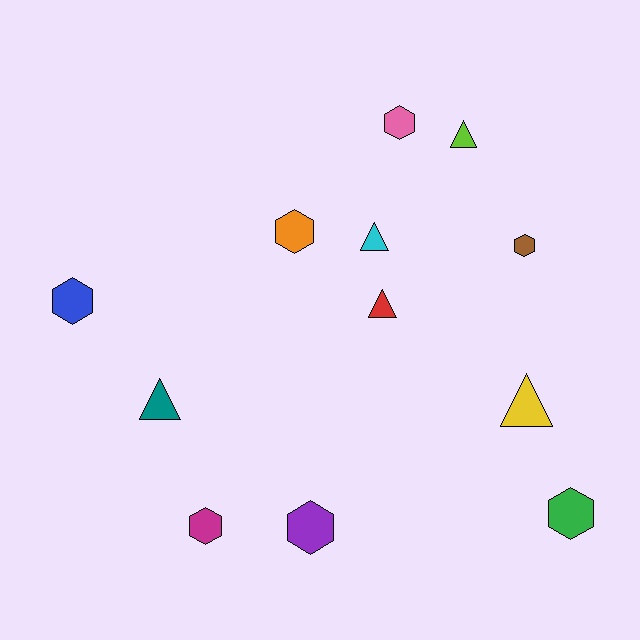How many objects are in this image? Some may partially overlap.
There are 12 objects.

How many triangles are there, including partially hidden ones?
There are 5 triangles.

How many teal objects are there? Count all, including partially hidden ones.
There is 1 teal object.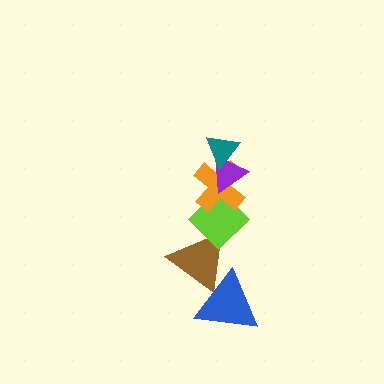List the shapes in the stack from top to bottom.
From top to bottom: the teal triangle, the purple triangle, the orange cross, the lime diamond, the brown triangle, the blue triangle.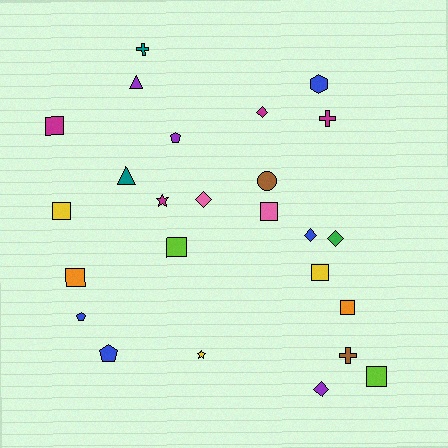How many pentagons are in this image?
There are 3 pentagons.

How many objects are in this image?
There are 25 objects.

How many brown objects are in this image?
There are 2 brown objects.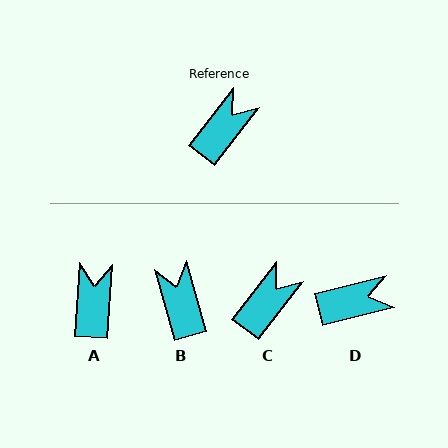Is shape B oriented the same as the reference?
No, it is off by about 54 degrees.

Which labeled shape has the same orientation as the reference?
C.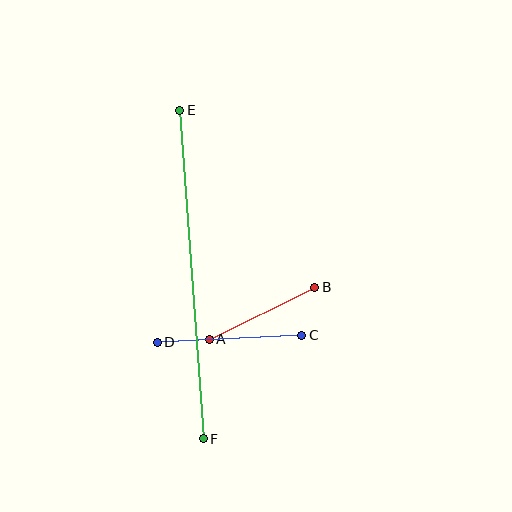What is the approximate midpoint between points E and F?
The midpoint is at approximately (192, 275) pixels.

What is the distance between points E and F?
The distance is approximately 330 pixels.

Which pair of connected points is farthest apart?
Points E and F are farthest apart.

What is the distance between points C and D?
The distance is approximately 145 pixels.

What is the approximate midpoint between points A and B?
The midpoint is at approximately (262, 313) pixels.